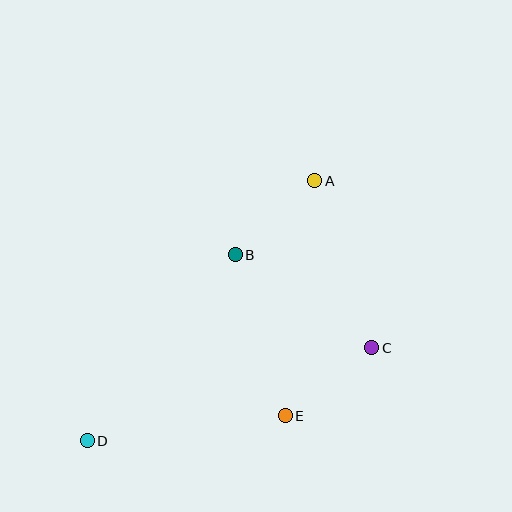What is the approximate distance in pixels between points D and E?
The distance between D and E is approximately 199 pixels.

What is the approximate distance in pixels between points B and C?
The distance between B and C is approximately 165 pixels.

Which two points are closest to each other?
Points A and B are closest to each other.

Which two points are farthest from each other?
Points A and D are farthest from each other.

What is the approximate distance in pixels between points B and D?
The distance between B and D is approximately 237 pixels.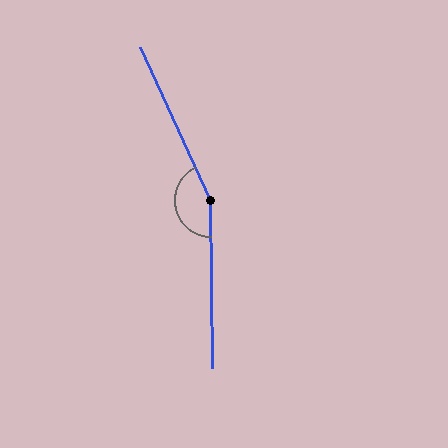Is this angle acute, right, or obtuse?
It is obtuse.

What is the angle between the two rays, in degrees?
Approximately 156 degrees.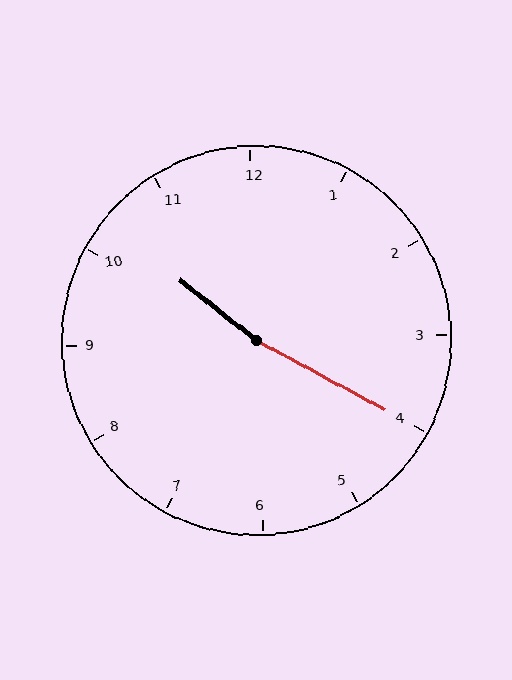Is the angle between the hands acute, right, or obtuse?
It is obtuse.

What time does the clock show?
10:20.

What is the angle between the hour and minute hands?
Approximately 170 degrees.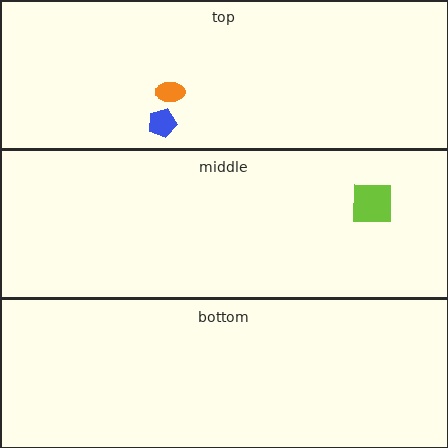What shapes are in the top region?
The orange ellipse, the blue pentagon.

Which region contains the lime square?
The middle region.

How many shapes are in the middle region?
1.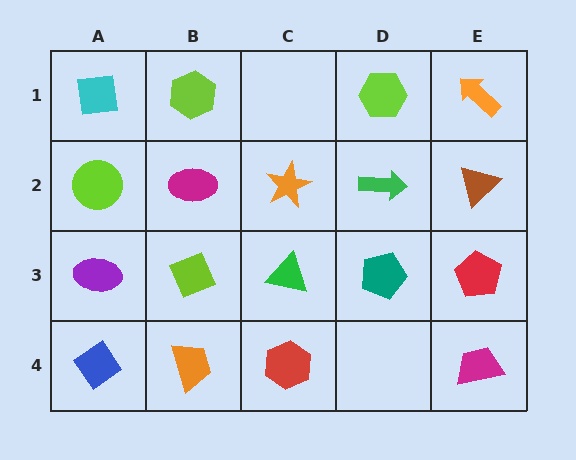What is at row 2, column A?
A lime circle.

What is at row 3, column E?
A red pentagon.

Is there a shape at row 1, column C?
No, that cell is empty.